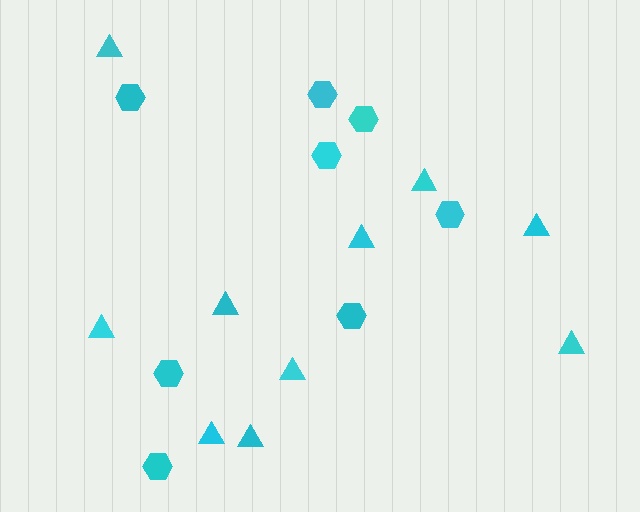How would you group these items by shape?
There are 2 groups: one group of hexagons (8) and one group of triangles (10).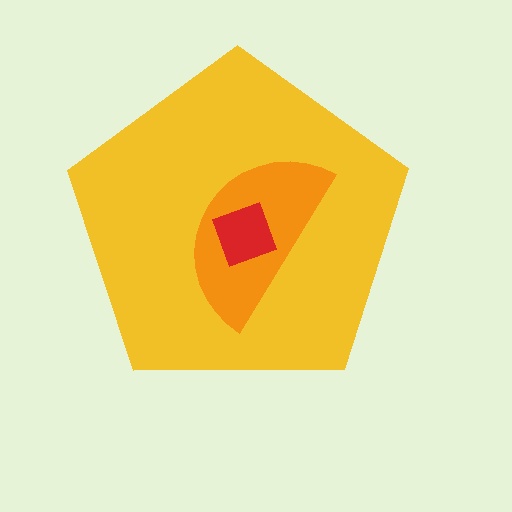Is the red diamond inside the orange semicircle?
Yes.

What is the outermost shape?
The yellow pentagon.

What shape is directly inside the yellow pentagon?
The orange semicircle.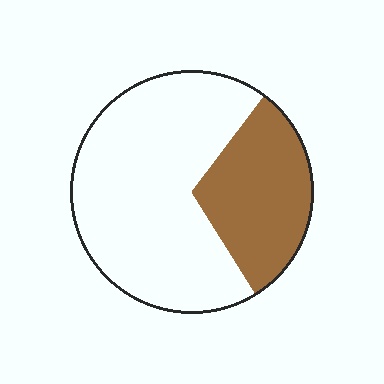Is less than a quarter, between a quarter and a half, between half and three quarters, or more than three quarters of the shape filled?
Between a quarter and a half.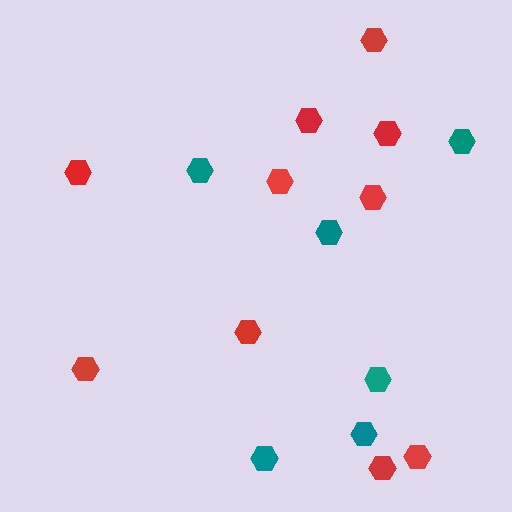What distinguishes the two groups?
There are 2 groups: one group of red hexagons (10) and one group of teal hexagons (6).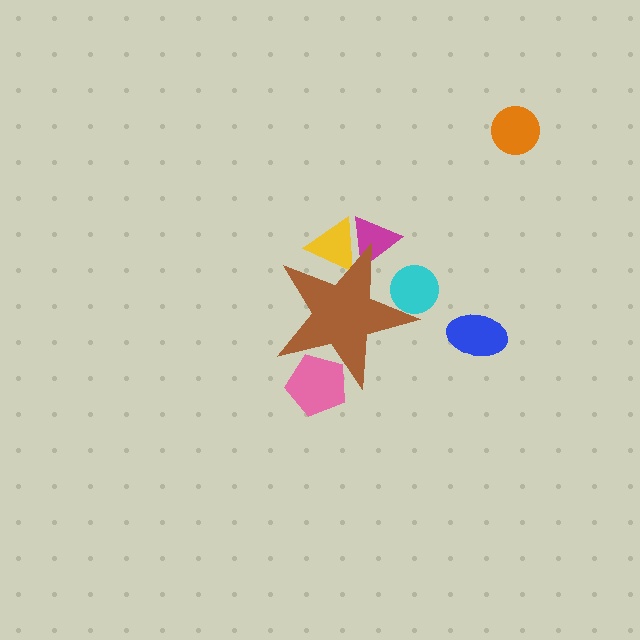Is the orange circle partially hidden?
No, the orange circle is fully visible.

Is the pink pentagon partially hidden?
Yes, the pink pentagon is partially hidden behind the brown star.